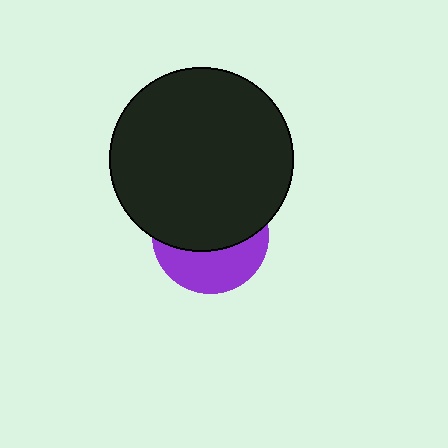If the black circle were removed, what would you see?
You would see the complete purple circle.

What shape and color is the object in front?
The object in front is a black circle.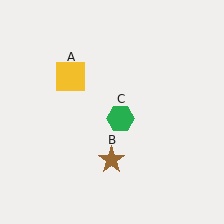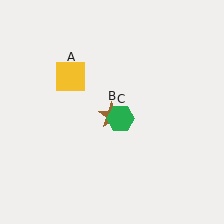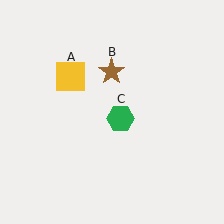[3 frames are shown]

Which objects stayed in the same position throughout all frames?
Yellow square (object A) and green hexagon (object C) remained stationary.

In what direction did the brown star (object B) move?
The brown star (object B) moved up.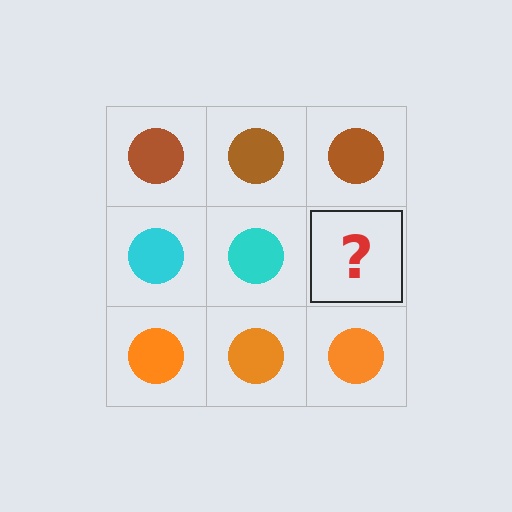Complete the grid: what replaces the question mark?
The question mark should be replaced with a cyan circle.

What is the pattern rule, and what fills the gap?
The rule is that each row has a consistent color. The gap should be filled with a cyan circle.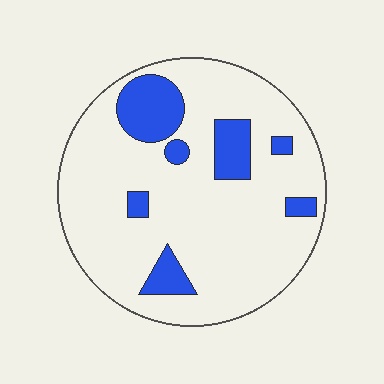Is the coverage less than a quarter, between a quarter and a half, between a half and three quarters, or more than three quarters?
Less than a quarter.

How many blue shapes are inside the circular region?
7.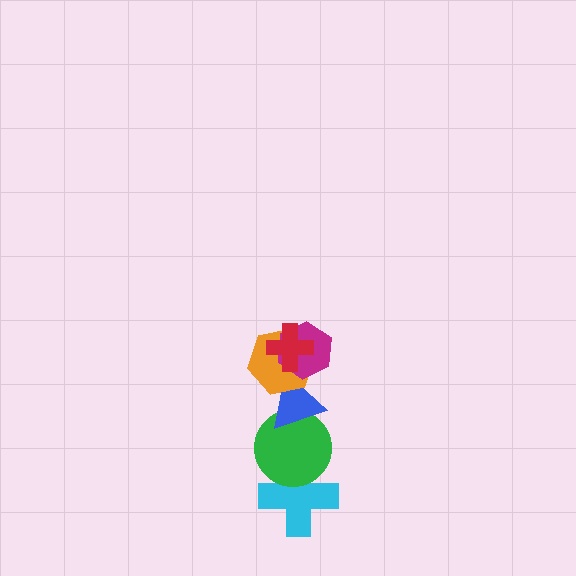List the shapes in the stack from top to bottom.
From top to bottom: the red cross, the magenta hexagon, the orange hexagon, the blue triangle, the green circle, the cyan cross.